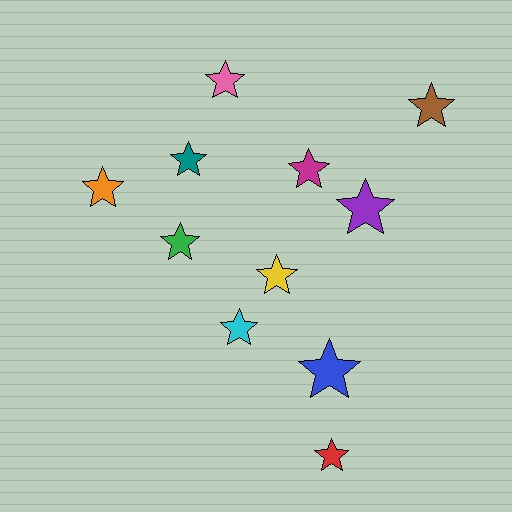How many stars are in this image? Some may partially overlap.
There are 11 stars.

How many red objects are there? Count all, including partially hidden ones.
There is 1 red object.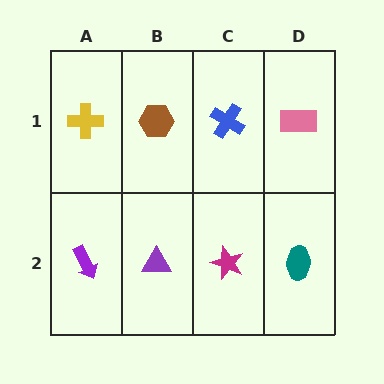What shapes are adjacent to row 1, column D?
A teal ellipse (row 2, column D), a blue cross (row 1, column C).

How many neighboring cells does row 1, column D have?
2.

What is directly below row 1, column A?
A purple arrow.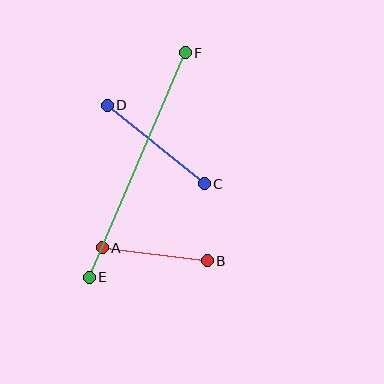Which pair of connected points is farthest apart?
Points E and F are farthest apart.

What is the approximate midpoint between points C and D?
The midpoint is at approximately (156, 144) pixels.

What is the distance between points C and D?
The distance is approximately 125 pixels.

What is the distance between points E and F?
The distance is approximately 244 pixels.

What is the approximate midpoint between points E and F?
The midpoint is at approximately (137, 165) pixels.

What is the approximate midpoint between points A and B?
The midpoint is at approximately (155, 254) pixels.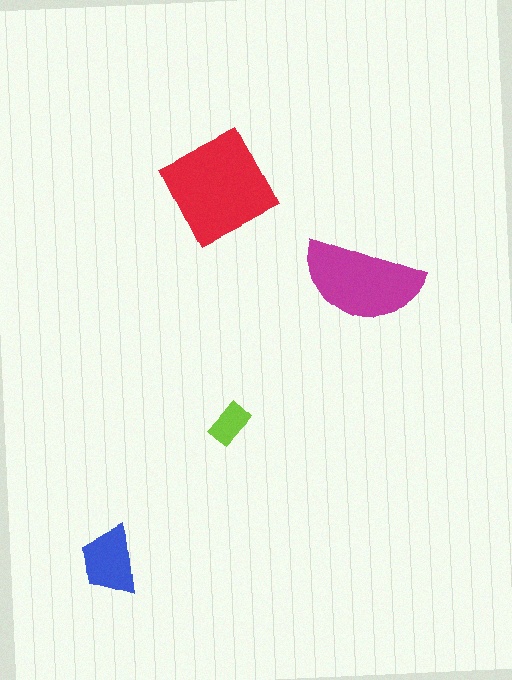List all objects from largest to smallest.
The red diamond, the magenta semicircle, the blue trapezoid, the lime rectangle.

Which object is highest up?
The red diamond is topmost.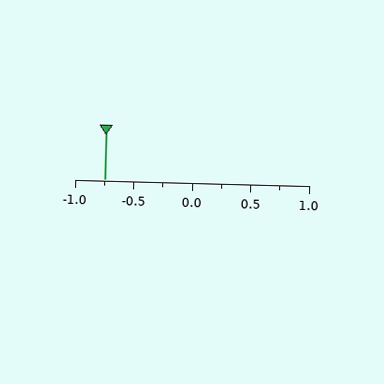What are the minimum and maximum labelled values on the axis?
The axis runs from -1.0 to 1.0.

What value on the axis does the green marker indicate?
The marker indicates approximately -0.75.